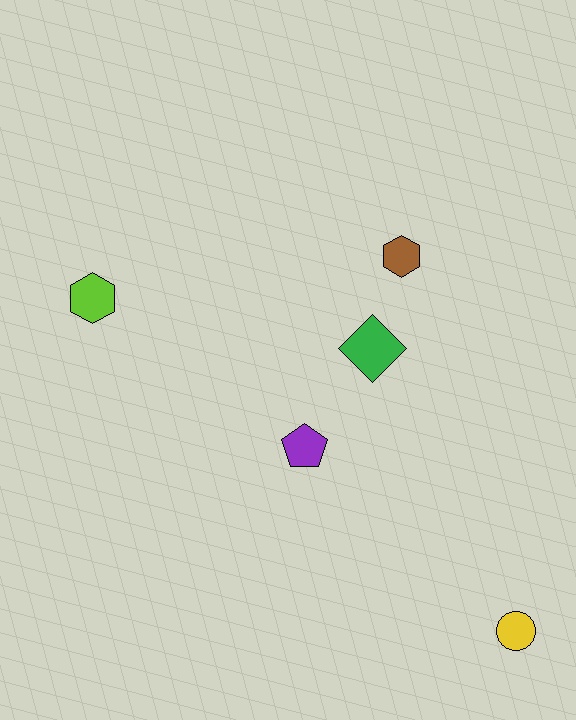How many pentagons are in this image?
There is 1 pentagon.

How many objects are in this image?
There are 5 objects.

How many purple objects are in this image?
There is 1 purple object.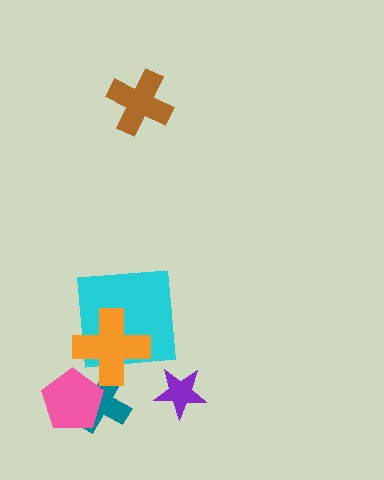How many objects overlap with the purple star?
0 objects overlap with the purple star.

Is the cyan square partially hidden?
Yes, it is partially covered by another shape.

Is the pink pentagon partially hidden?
No, no other shape covers it.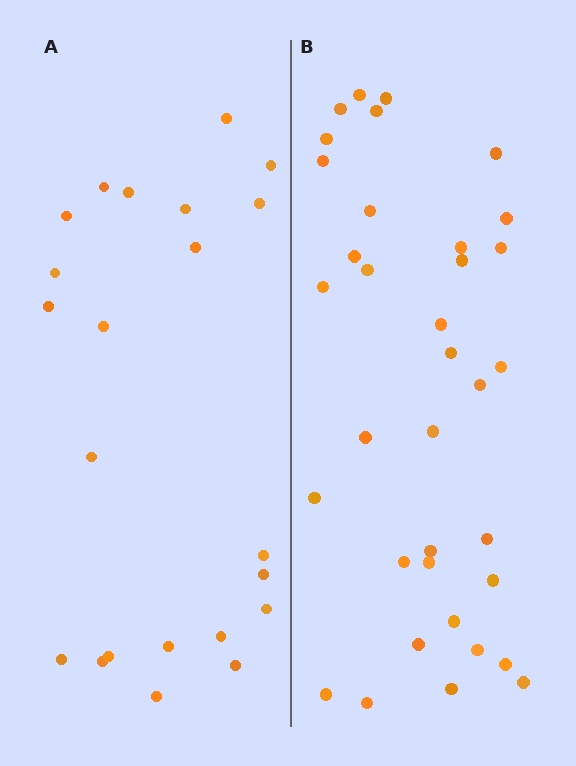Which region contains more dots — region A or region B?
Region B (the right region) has more dots.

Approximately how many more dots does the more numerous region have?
Region B has approximately 15 more dots than region A.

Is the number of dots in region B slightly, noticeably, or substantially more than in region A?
Region B has substantially more. The ratio is roughly 1.6 to 1.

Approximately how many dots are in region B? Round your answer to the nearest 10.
About 40 dots. (The exact count is 35, which rounds to 40.)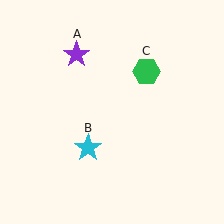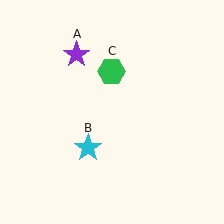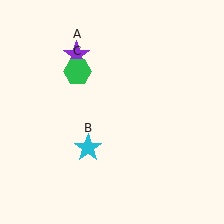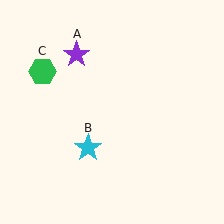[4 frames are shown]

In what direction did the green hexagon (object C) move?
The green hexagon (object C) moved left.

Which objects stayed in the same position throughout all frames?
Purple star (object A) and cyan star (object B) remained stationary.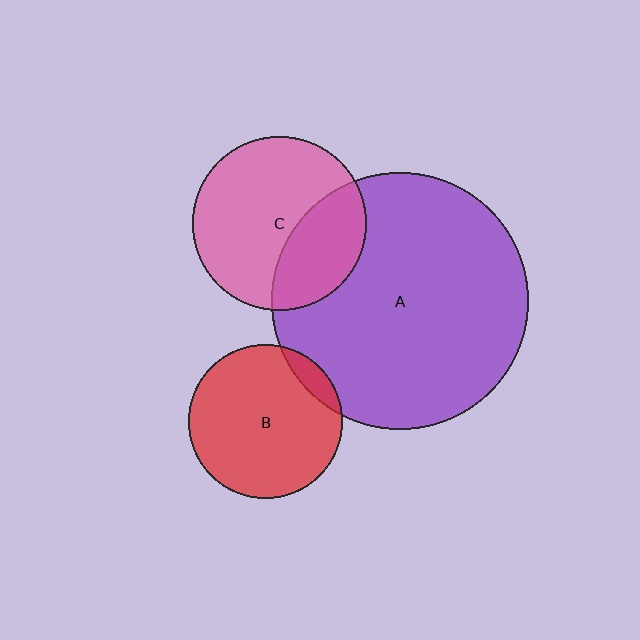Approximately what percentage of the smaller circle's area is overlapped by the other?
Approximately 30%.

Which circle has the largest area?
Circle A (purple).